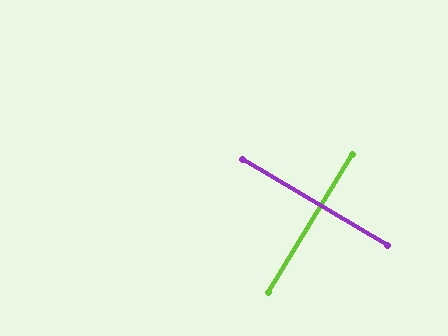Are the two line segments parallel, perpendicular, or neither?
Perpendicular — they meet at approximately 89°.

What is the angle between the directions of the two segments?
Approximately 89 degrees.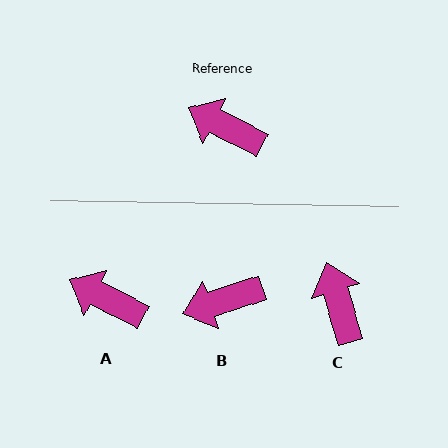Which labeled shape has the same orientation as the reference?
A.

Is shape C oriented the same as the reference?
No, it is off by about 47 degrees.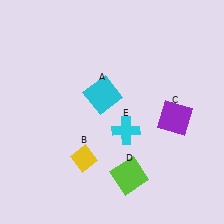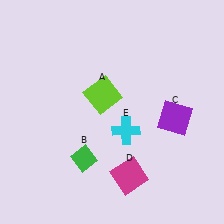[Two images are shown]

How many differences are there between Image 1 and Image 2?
There are 3 differences between the two images.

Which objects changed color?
A changed from cyan to lime. B changed from yellow to green. D changed from lime to magenta.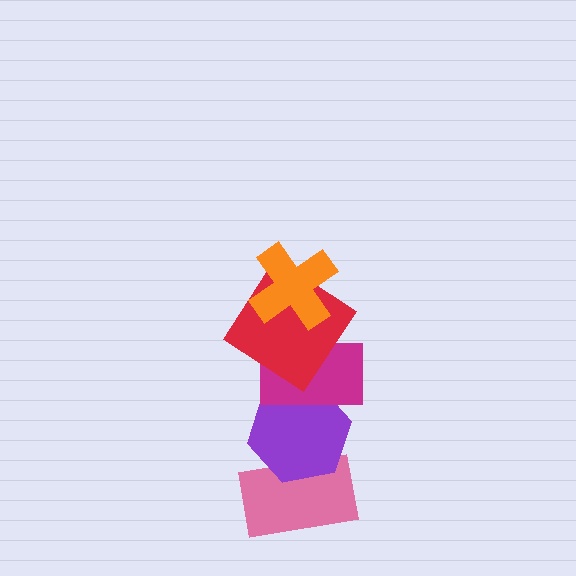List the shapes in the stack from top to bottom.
From top to bottom: the orange cross, the red diamond, the magenta rectangle, the purple hexagon, the pink rectangle.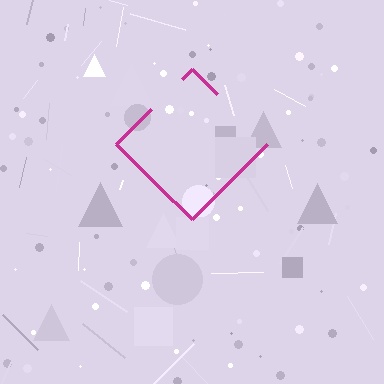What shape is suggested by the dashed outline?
The dashed outline suggests a diamond.